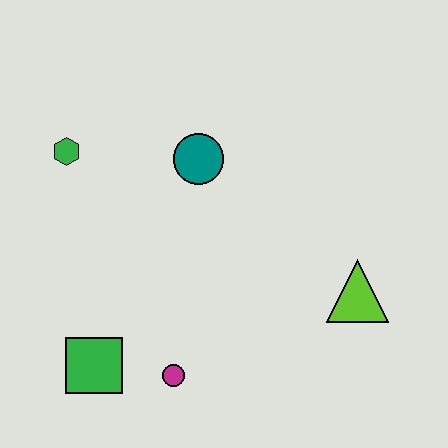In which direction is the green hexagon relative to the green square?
The green hexagon is above the green square.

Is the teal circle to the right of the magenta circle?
Yes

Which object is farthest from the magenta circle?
The green hexagon is farthest from the magenta circle.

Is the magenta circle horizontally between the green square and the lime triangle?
Yes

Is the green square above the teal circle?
No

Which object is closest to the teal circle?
The green hexagon is closest to the teal circle.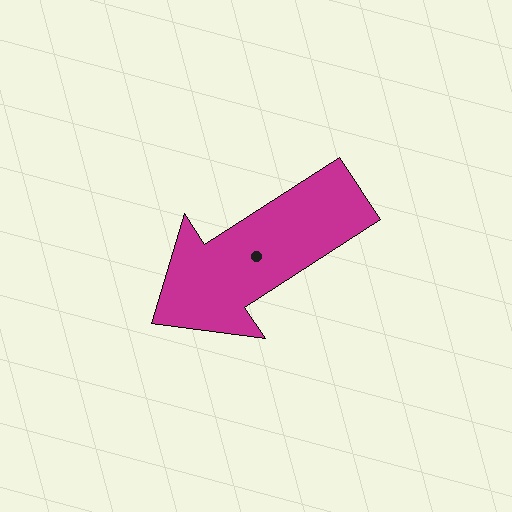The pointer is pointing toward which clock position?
Roughly 8 o'clock.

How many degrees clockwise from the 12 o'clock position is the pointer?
Approximately 237 degrees.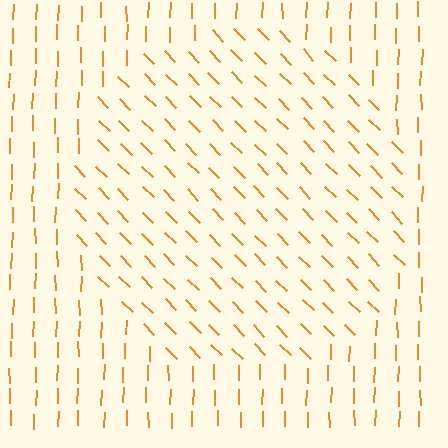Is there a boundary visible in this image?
Yes, there is a texture boundary formed by a change in line orientation.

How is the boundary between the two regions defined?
The boundary is defined purely by a change in line orientation (approximately 45 degrees difference). All lines are the same color and thickness.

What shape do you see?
I see a circle.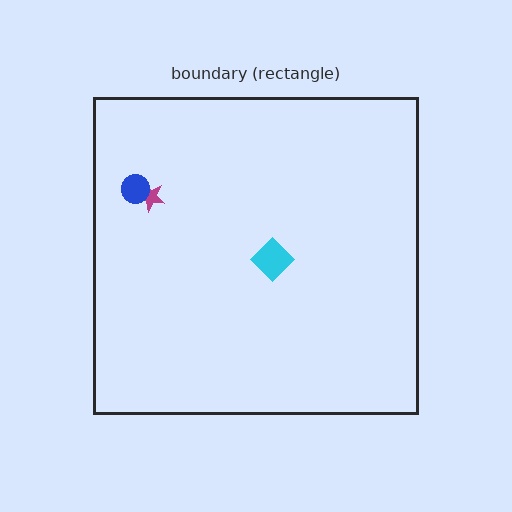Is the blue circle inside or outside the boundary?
Inside.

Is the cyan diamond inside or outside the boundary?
Inside.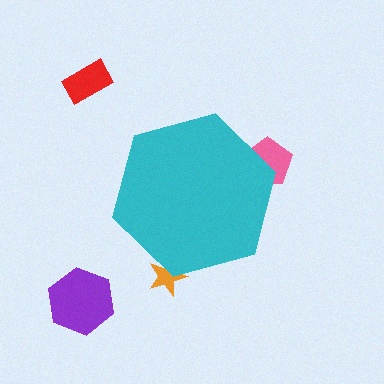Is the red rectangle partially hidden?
No, the red rectangle is fully visible.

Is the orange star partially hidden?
Yes, the orange star is partially hidden behind the cyan hexagon.